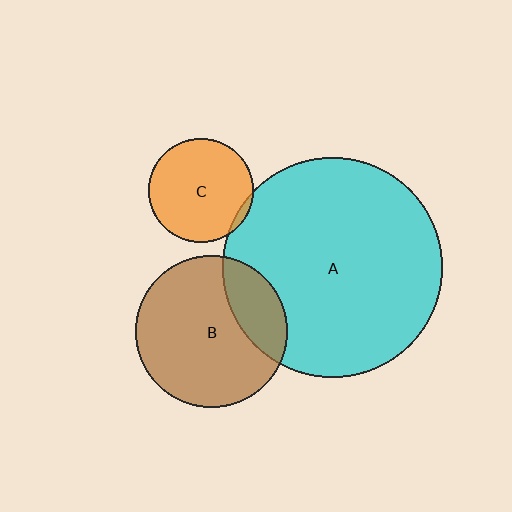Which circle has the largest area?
Circle A (cyan).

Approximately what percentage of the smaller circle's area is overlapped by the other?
Approximately 5%.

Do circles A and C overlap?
Yes.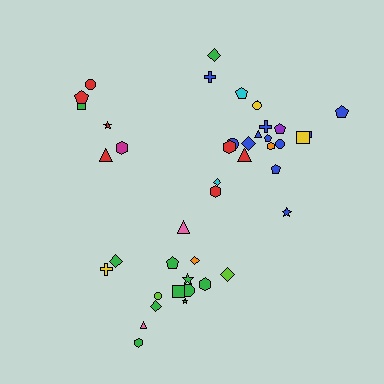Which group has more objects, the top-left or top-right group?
The top-right group.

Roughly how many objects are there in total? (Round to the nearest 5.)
Roughly 45 objects in total.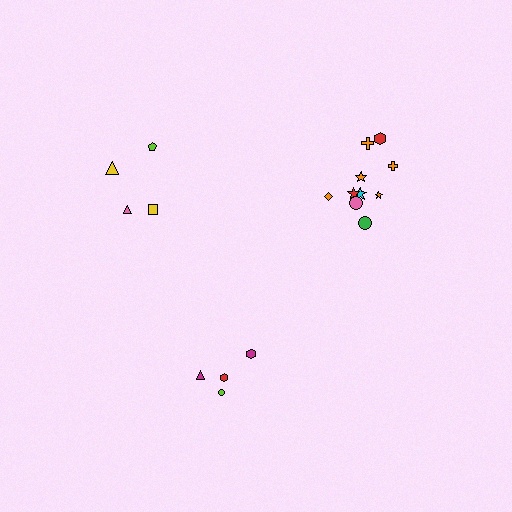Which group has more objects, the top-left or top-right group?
The top-right group.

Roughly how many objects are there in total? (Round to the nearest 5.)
Roughly 20 objects in total.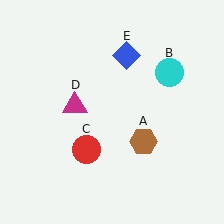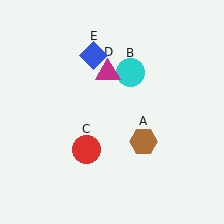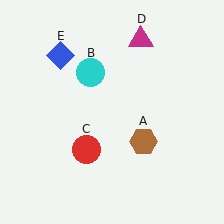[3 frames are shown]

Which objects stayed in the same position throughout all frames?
Brown hexagon (object A) and red circle (object C) remained stationary.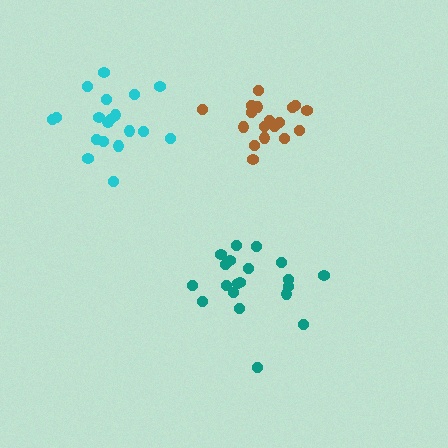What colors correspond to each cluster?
The clusters are colored: teal, brown, cyan.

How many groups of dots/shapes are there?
There are 3 groups.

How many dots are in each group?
Group 1: 20 dots, Group 2: 18 dots, Group 3: 19 dots (57 total).